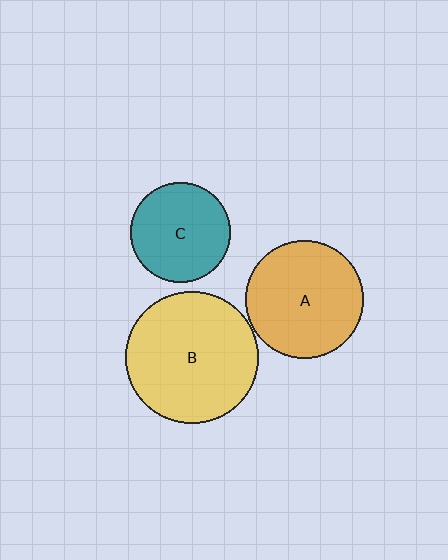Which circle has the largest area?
Circle B (yellow).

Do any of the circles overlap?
No, none of the circles overlap.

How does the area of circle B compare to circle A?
Approximately 1.3 times.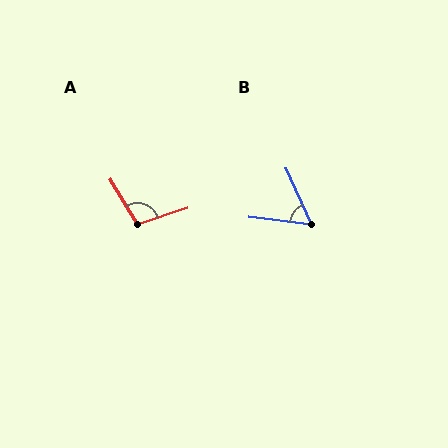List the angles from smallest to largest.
B (59°), A (103°).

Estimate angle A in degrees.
Approximately 103 degrees.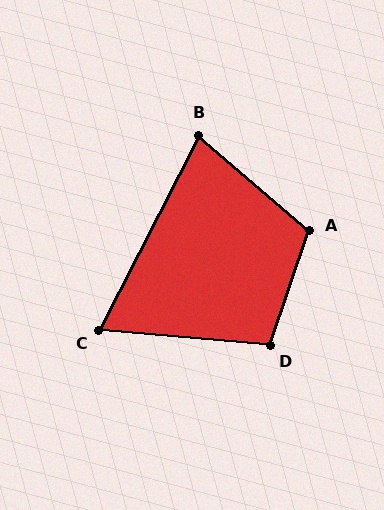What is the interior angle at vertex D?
Approximately 104 degrees (obtuse).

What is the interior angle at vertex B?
Approximately 76 degrees (acute).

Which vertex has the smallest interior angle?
C, at approximately 68 degrees.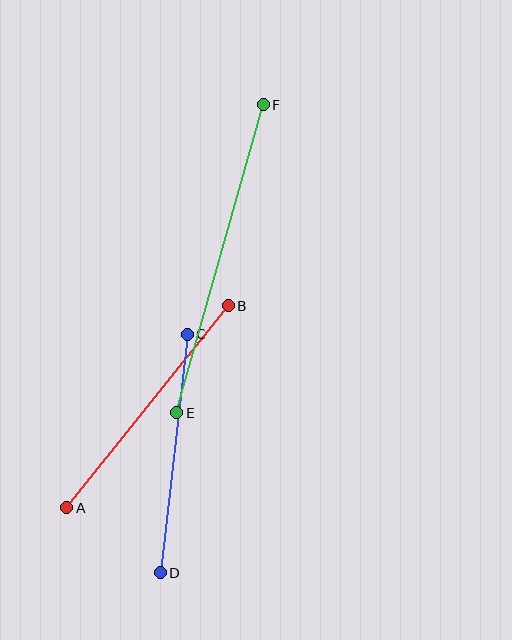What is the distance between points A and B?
The distance is approximately 259 pixels.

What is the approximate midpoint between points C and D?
The midpoint is at approximately (174, 453) pixels.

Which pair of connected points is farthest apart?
Points E and F are farthest apart.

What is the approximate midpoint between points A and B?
The midpoint is at approximately (147, 407) pixels.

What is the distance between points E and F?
The distance is approximately 320 pixels.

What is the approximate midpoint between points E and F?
The midpoint is at approximately (220, 259) pixels.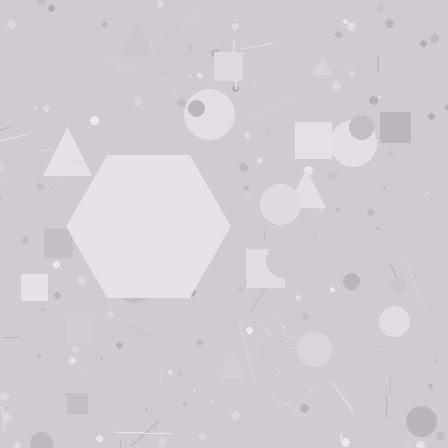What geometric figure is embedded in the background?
A hexagon is embedded in the background.